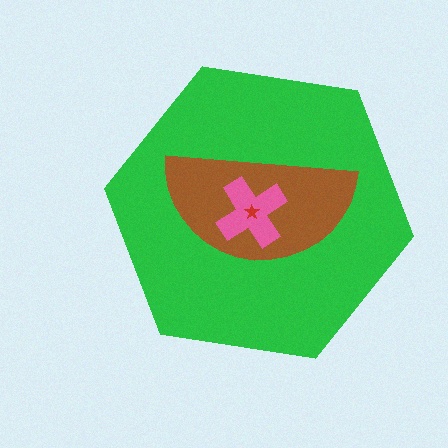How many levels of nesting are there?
4.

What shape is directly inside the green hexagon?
The brown semicircle.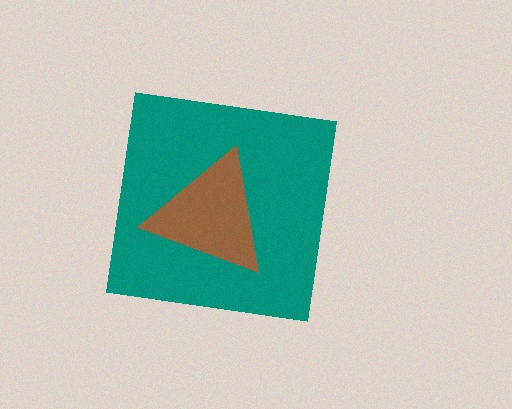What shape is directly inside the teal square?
The brown triangle.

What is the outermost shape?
The teal square.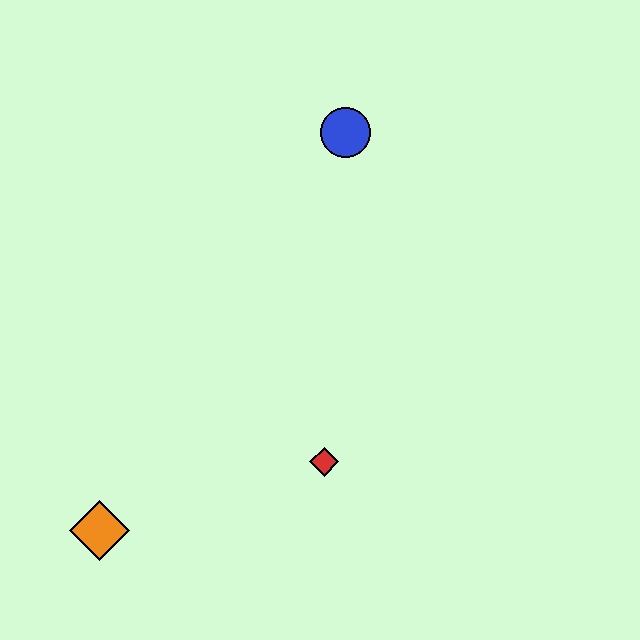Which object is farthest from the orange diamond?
The blue circle is farthest from the orange diamond.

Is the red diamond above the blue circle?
No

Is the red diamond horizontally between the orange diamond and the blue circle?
Yes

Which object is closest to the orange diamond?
The red diamond is closest to the orange diamond.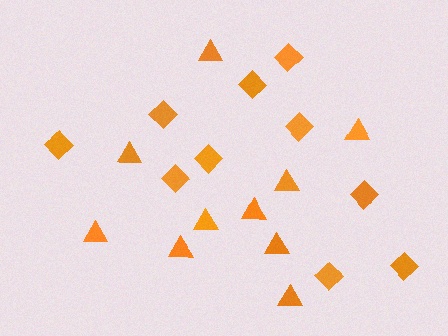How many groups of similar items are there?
There are 2 groups: one group of triangles (10) and one group of diamonds (10).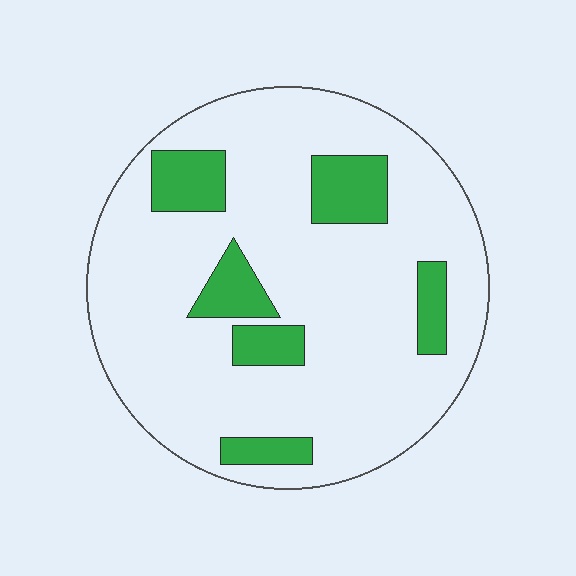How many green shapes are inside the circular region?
6.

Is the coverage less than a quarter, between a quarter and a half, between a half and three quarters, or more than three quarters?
Less than a quarter.